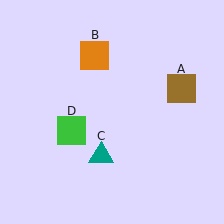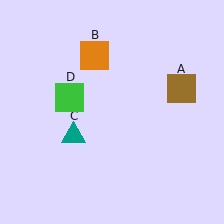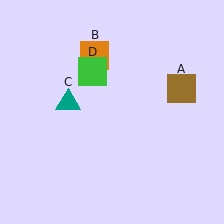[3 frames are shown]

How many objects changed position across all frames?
2 objects changed position: teal triangle (object C), green square (object D).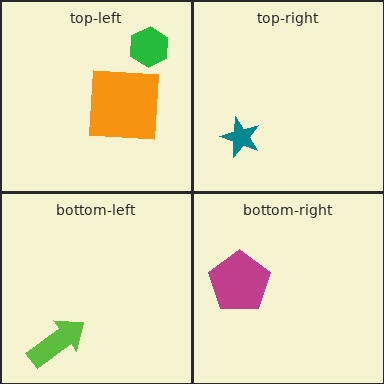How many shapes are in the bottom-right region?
1.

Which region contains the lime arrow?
The bottom-left region.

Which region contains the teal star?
The top-right region.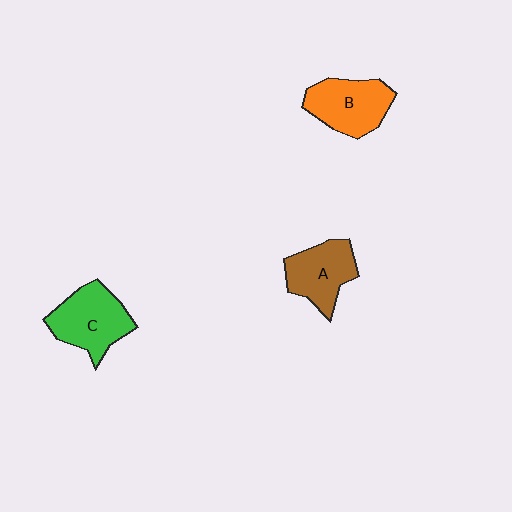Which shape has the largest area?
Shape C (green).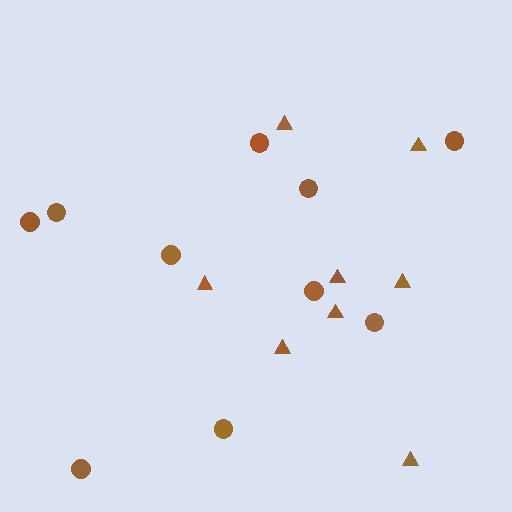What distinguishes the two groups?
There are 2 groups: one group of triangles (8) and one group of circles (10).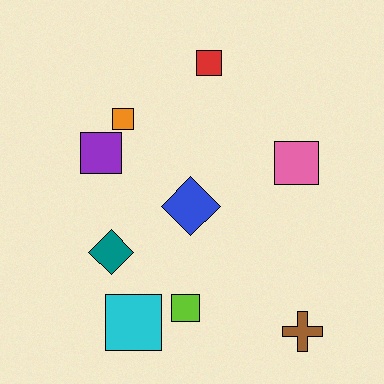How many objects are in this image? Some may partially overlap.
There are 9 objects.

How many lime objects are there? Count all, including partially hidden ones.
There is 1 lime object.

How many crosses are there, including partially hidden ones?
There is 1 cross.